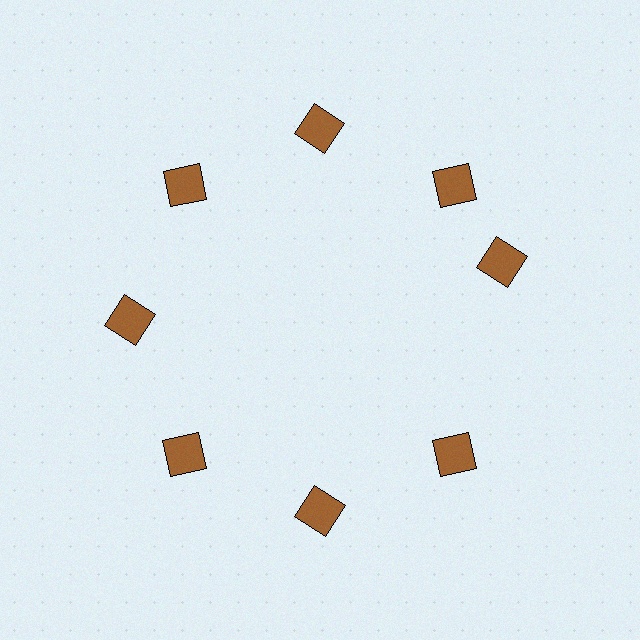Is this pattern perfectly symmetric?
No. The 8 brown squares are arranged in a ring, but one element near the 3 o'clock position is rotated out of alignment along the ring, breaking the 8-fold rotational symmetry.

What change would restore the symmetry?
The symmetry would be restored by rotating it back into even spacing with its neighbors so that all 8 squares sit at equal angles and equal distance from the center.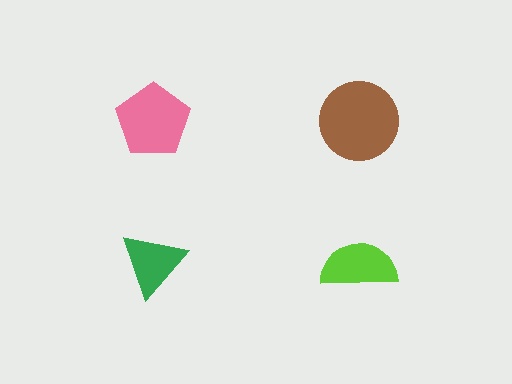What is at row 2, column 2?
A lime semicircle.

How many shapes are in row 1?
2 shapes.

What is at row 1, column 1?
A pink pentagon.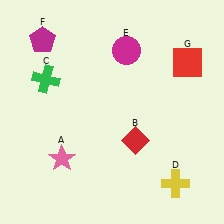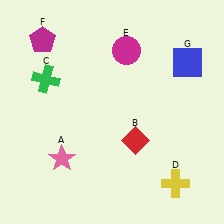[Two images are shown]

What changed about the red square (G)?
In Image 1, G is red. In Image 2, it changed to blue.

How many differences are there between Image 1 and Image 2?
There is 1 difference between the two images.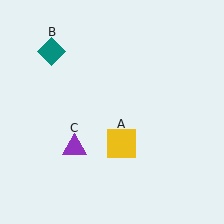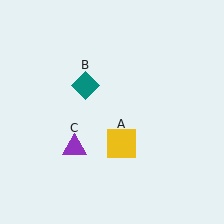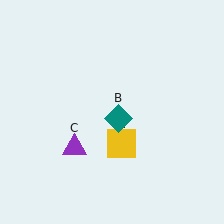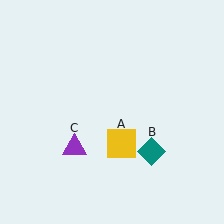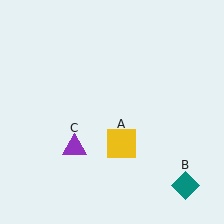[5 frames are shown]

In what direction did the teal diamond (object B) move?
The teal diamond (object B) moved down and to the right.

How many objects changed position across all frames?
1 object changed position: teal diamond (object B).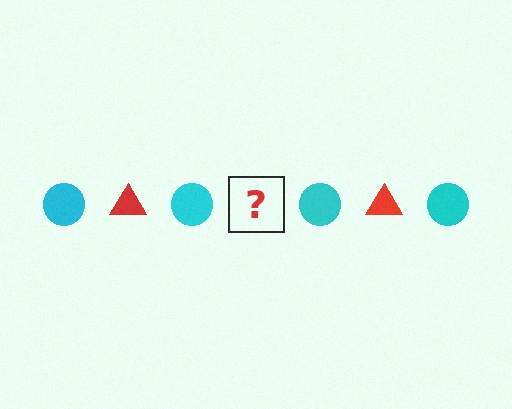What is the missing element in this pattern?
The missing element is a red triangle.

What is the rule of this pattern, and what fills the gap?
The rule is that the pattern alternates between cyan circle and red triangle. The gap should be filled with a red triangle.